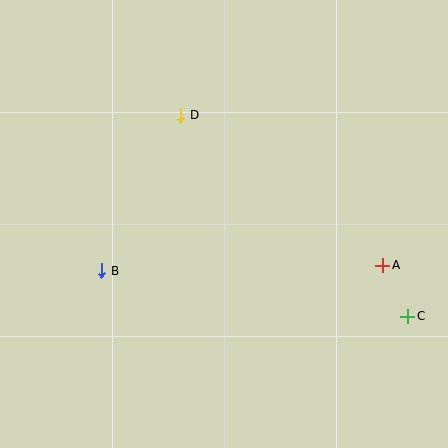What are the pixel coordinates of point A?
Point A is at (383, 265).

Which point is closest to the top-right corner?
Point A is closest to the top-right corner.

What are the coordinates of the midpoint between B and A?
The midpoint between B and A is at (242, 268).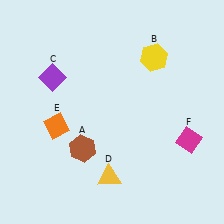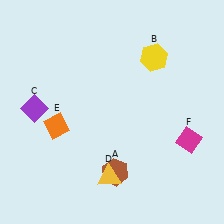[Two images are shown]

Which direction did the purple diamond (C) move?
The purple diamond (C) moved down.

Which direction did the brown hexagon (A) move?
The brown hexagon (A) moved right.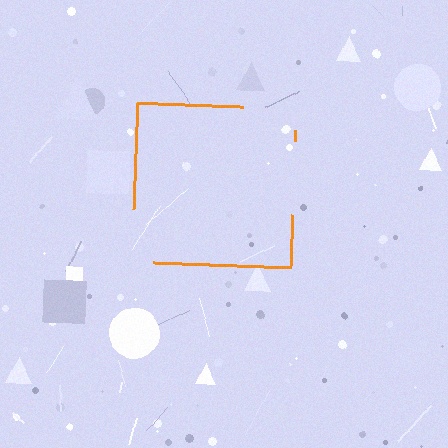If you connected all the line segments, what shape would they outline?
They would outline a square.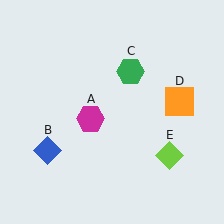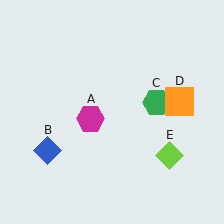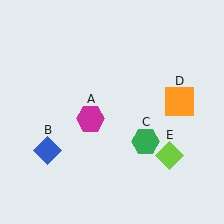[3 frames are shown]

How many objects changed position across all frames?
1 object changed position: green hexagon (object C).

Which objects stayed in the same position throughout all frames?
Magenta hexagon (object A) and blue diamond (object B) and orange square (object D) and lime diamond (object E) remained stationary.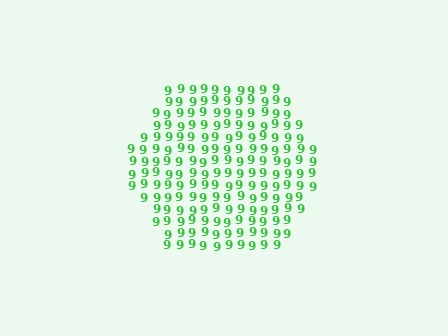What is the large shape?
The large shape is a hexagon.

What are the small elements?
The small elements are digit 9's.